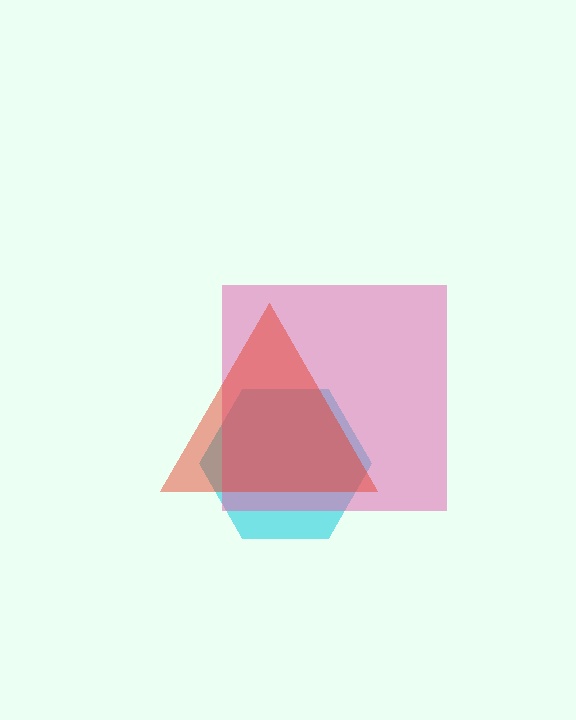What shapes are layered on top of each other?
The layered shapes are: a cyan hexagon, a pink square, a red triangle.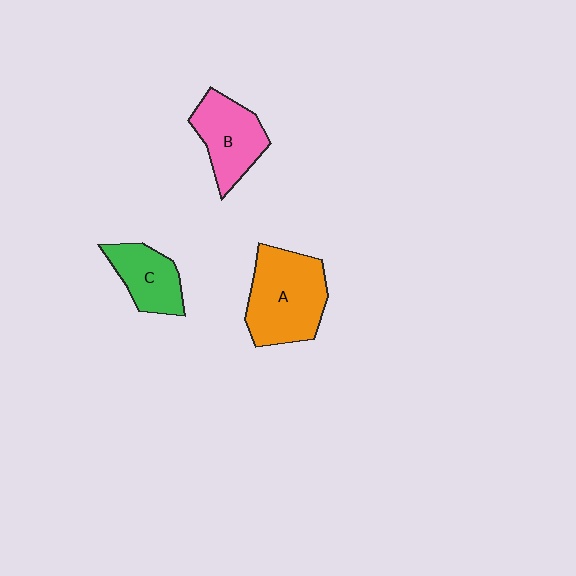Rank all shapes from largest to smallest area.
From largest to smallest: A (orange), B (pink), C (green).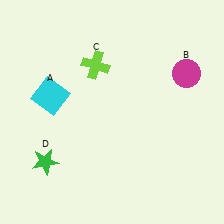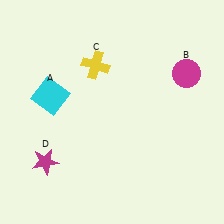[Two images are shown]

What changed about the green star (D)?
In Image 1, D is green. In Image 2, it changed to magenta.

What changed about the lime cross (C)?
In Image 1, C is lime. In Image 2, it changed to yellow.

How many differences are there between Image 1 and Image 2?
There are 2 differences between the two images.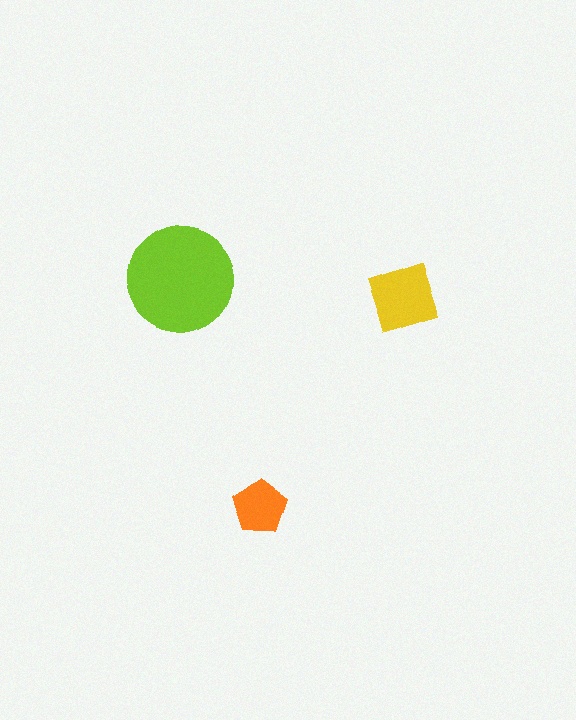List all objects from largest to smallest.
The lime circle, the yellow square, the orange pentagon.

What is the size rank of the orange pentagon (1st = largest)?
3rd.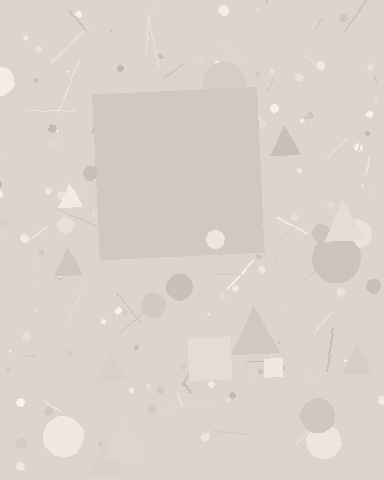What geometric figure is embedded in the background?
A square is embedded in the background.